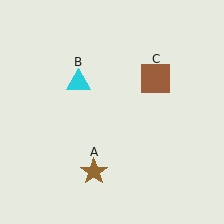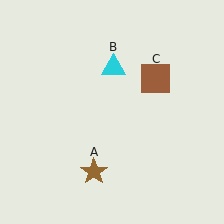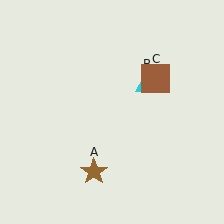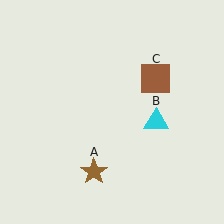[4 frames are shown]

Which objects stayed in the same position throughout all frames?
Brown star (object A) and brown square (object C) remained stationary.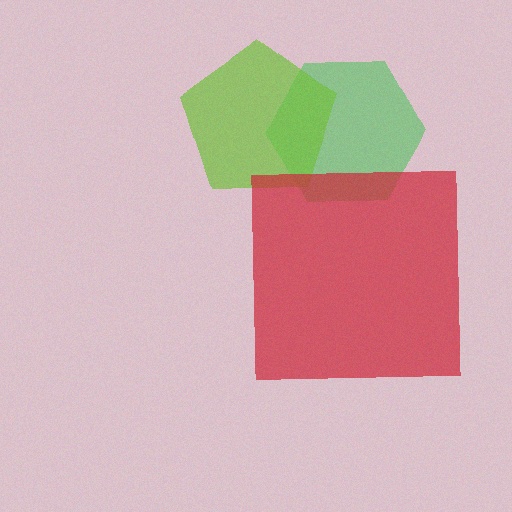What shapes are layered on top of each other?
The layered shapes are: a green hexagon, a lime pentagon, a red square.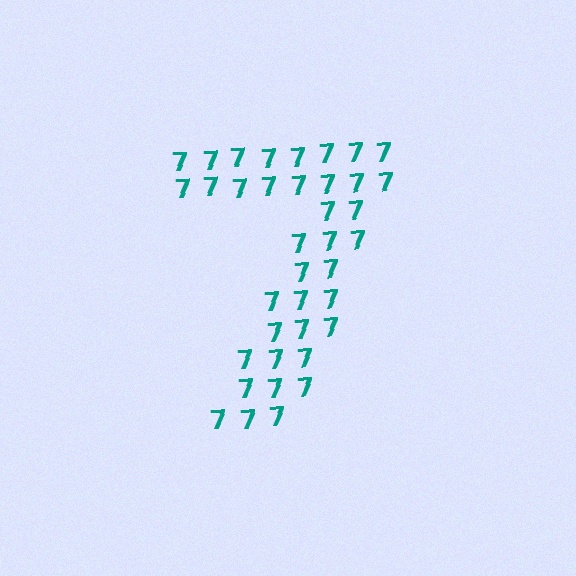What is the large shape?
The large shape is the digit 7.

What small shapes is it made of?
It is made of small digit 7's.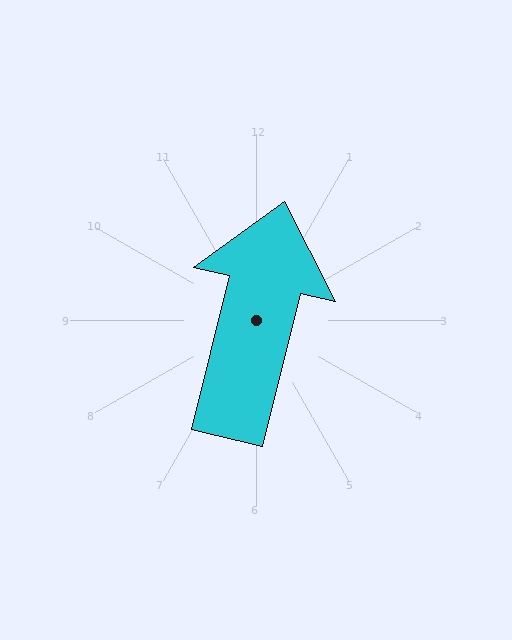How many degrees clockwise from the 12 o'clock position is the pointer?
Approximately 14 degrees.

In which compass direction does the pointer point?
North.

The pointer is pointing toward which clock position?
Roughly 12 o'clock.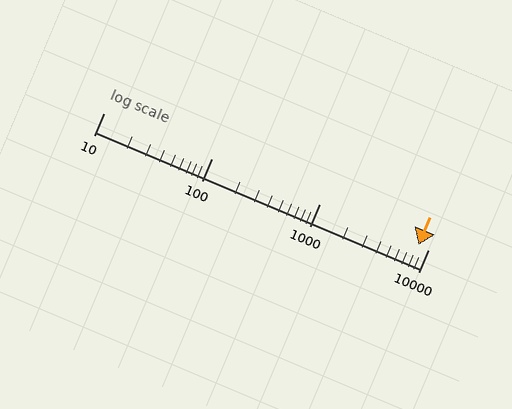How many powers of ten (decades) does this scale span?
The scale spans 3 decades, from 10 to 10000.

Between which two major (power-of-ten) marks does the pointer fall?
The pointer is between 1000 and 10000.